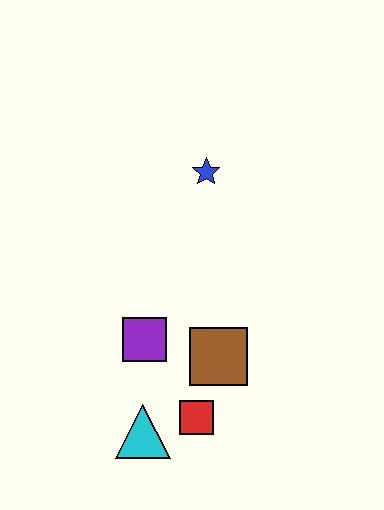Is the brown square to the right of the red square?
Yes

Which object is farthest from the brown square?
The blue star is farthest from the brown square.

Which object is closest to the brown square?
The red square is closest to the brown square.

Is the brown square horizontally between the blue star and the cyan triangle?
No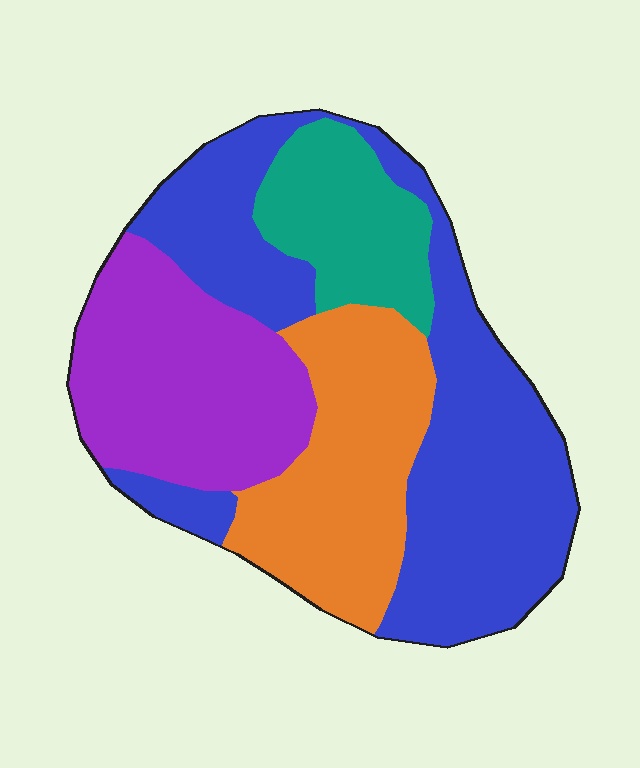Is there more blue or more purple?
Blue.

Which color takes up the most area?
Blue, at roughly 40%.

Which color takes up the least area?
Teal, at roughly 15%.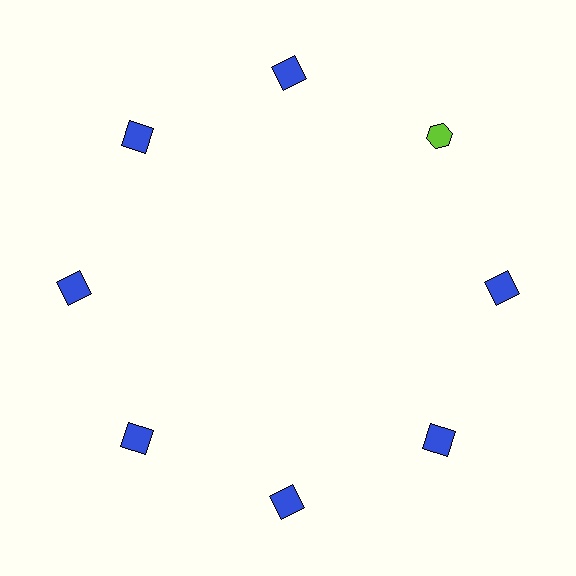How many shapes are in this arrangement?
There are 8 shapes arranged in a ring pattern.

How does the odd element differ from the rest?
It differs in both color (lime instead of blue) and shape (hexagon instead of square).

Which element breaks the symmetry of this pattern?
The lime hexagon at roughly the 2 o'clock position breaks the symmetry. All other shapes are blue squares.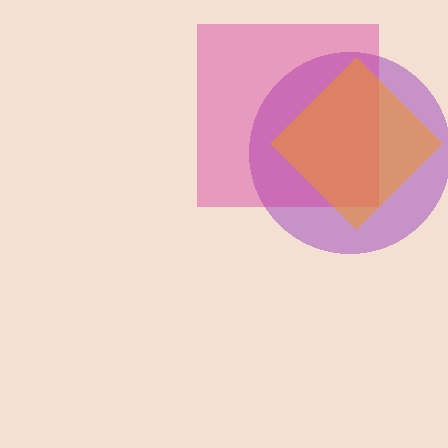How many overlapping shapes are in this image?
There are 3 overlapping shapes in the image.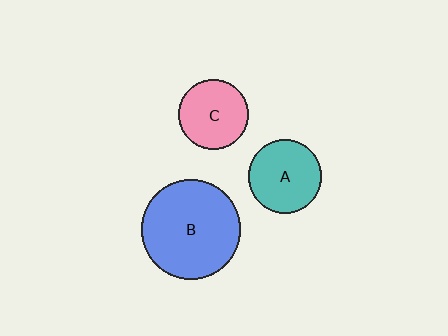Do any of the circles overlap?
No, none of the circles overlap.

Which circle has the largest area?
Circle B (blue).